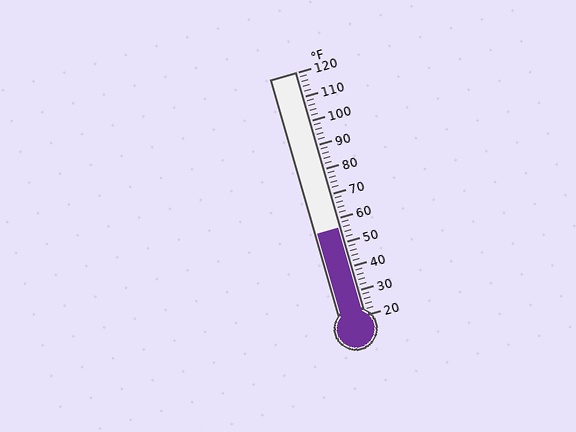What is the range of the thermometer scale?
The thermometer scale ranges from 20°F to 120°F.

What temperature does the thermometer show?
The thermometer shows approximately 56°F.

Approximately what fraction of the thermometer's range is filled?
The thermometer is filled to approximately 35% of its range.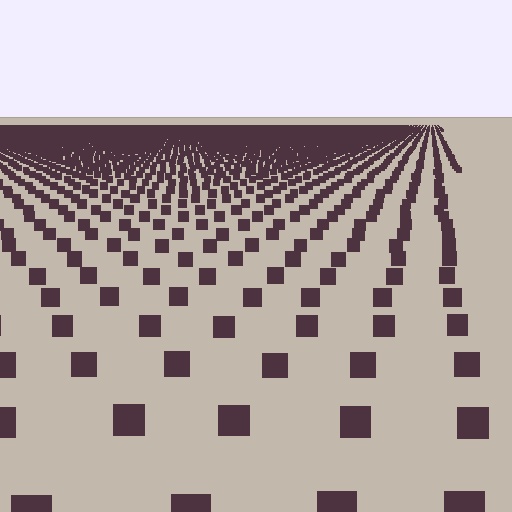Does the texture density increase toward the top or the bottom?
Density increases toward the top.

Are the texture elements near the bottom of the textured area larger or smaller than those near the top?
Larger. Near the bottom, elements are closer to the viewer and appear at a bigger on-screen size.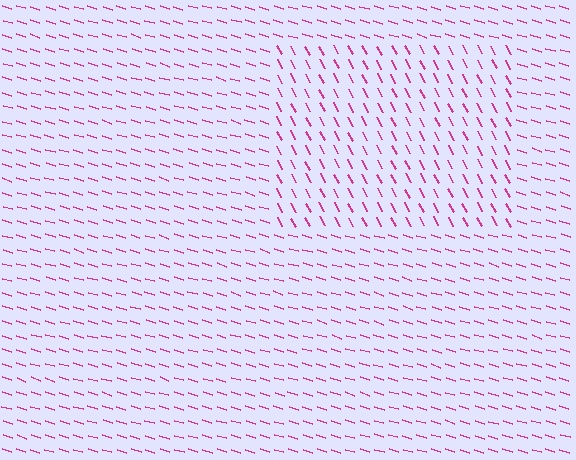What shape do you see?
I see a rectangle.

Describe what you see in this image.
The image is filled with small magenta line segments. A rectangle region in the image has lines oriented differently from the surrounding lines, creating a visible texture boundary.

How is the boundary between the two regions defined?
The boundary is defined purely by a change in line orientation (approximately 45 degrees difference). All lines are the same color and thickness.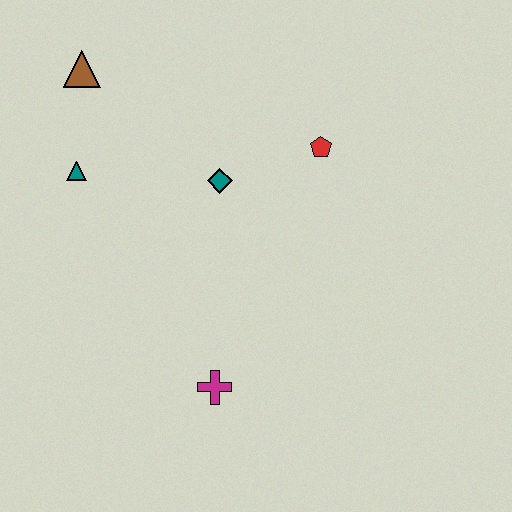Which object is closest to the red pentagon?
The teal diamond is closest to the red pentagon.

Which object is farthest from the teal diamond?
The magenta cross is farthest from the teal diamond.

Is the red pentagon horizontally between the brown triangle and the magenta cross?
No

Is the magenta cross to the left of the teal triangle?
No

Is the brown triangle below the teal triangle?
No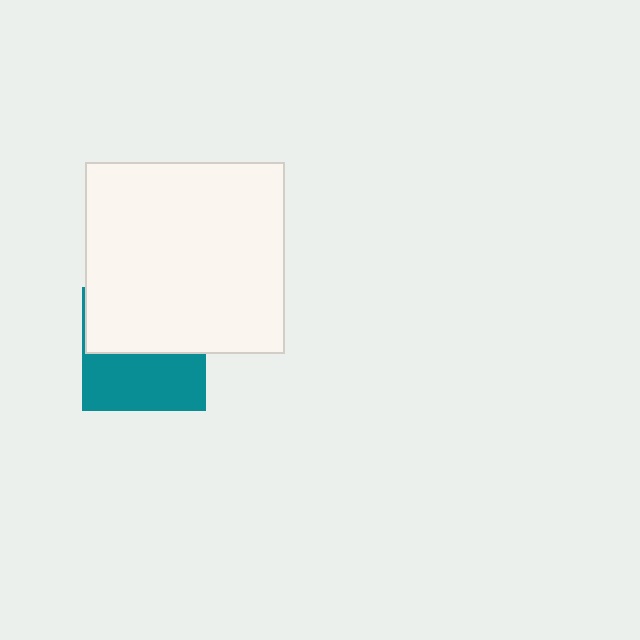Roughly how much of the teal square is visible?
About half of it is visible (roughly 48%).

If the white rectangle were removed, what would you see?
You would see the complete teal square.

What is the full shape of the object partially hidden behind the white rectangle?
The partially hidden object is a teal square.